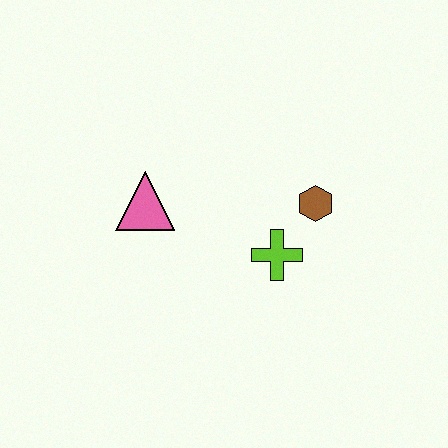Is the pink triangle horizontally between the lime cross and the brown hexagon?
No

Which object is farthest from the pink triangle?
The brown hexagon is farthest from the pink triangle.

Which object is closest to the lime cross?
The brown hexagon is closest to the lime cross.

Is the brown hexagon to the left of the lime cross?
No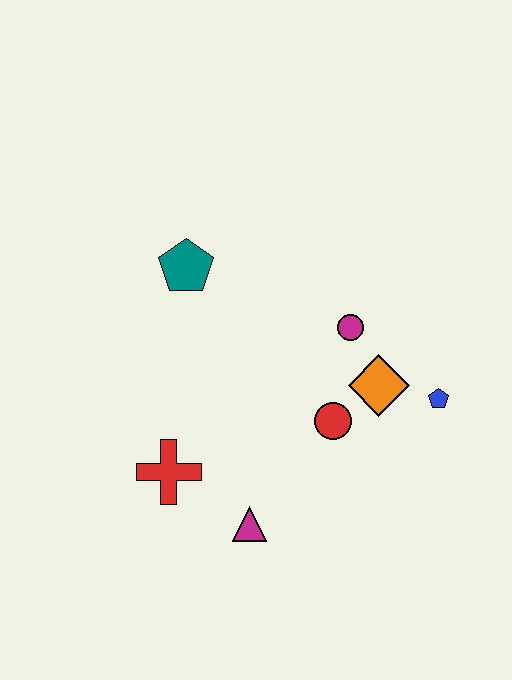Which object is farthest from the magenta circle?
The red cross is farthest from the magenta circle.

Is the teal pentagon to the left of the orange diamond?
Yes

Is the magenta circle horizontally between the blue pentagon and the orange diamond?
No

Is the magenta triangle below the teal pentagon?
Yes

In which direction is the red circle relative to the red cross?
The red circle is to the right of the red cross.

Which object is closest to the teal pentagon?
The magenta circle is closest to the teal pentagon.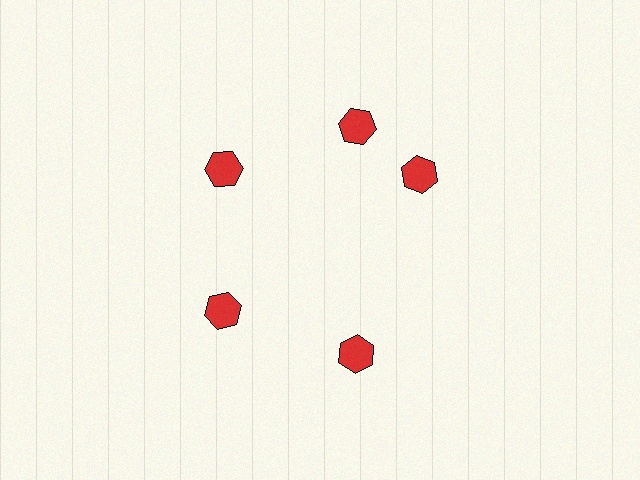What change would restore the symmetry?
The symmetry would be restored by rotating it back into even spacing with its neighbors so that all 5 hexagons sit at equal angles and equal distance from the center.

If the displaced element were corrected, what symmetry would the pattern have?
It would have 5-fold rotational symmetry — the pattern would map onto itself every 72 degrees.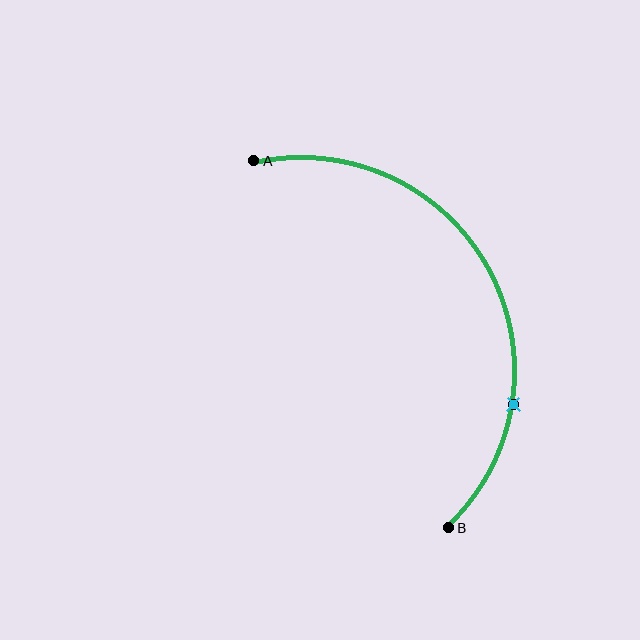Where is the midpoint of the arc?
The arc midpoint is the point on the curve farthest from the straight line joining A and B. It sits to the right of that line.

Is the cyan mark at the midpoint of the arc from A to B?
No. The cyan mark lies on the arc but is closer to endpoint B. The arc midpoint would be at the point on the curve equidistant along the arc from both A and B.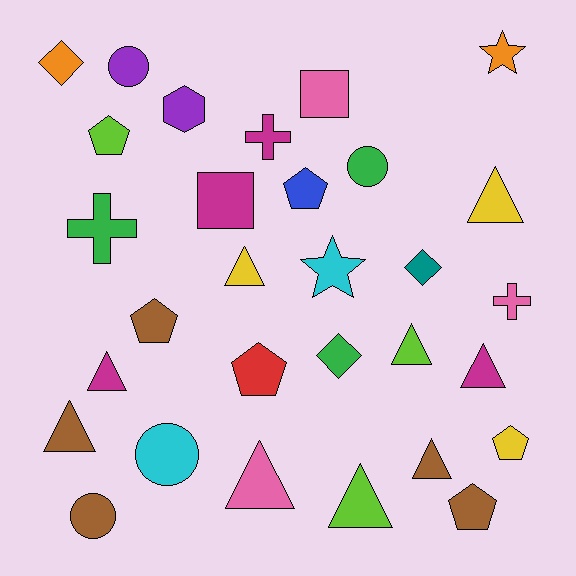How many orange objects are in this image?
There are 2 orange objects.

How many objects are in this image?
There are 30 objects.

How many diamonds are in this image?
There are 3 diamonds.